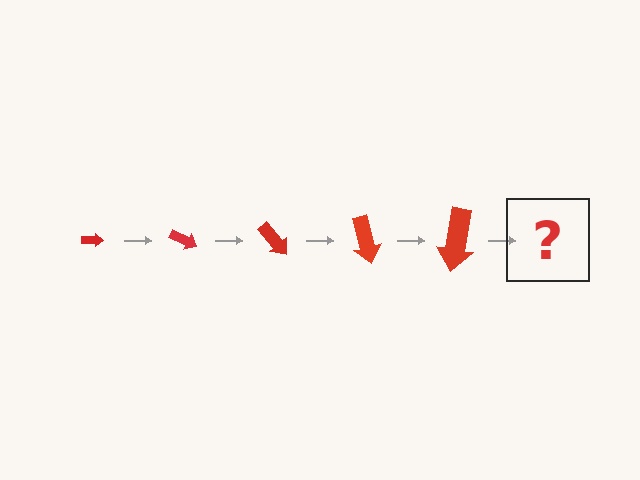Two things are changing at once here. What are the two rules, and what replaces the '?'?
The two rules are that the arrow grows larger each step and it rotates 25 degrees each step. The '?' should be an arrow, larger than the previous one and rotated 125 degrees from the start.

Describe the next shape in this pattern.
It should be an arrow, larger than the previous one and rotated 125 degrees from the start.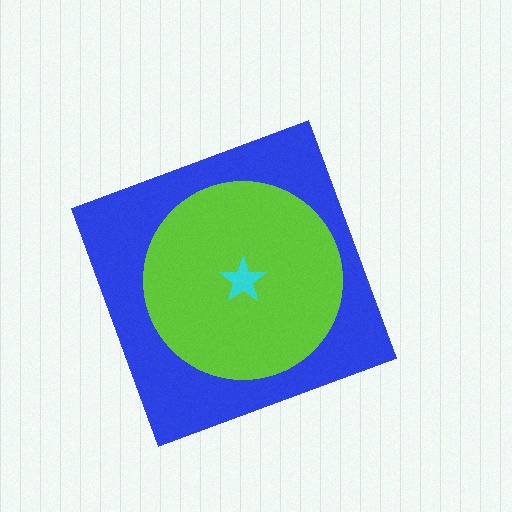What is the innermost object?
The cyan star.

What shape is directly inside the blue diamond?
The lime circle.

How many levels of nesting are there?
3.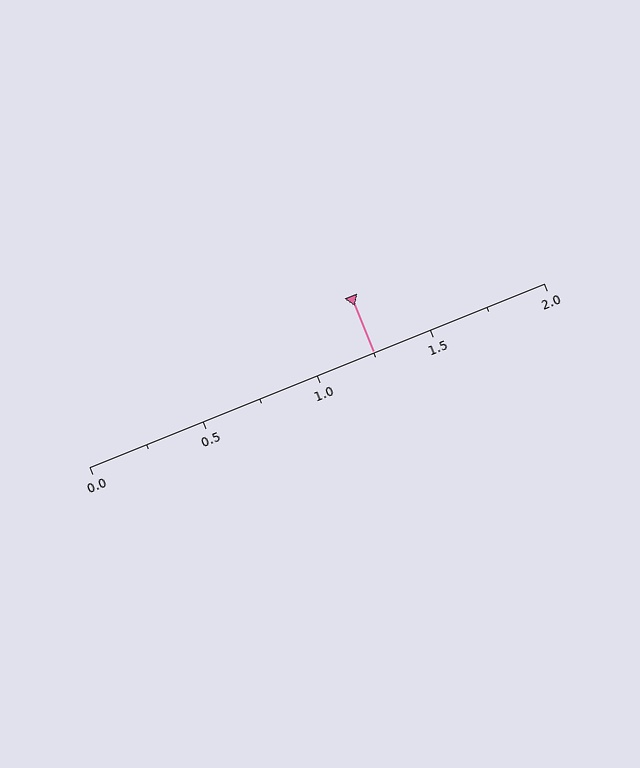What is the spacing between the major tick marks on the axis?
The major ticks are spaced 0.5 apart.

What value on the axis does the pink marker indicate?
The marker indicates approximately 1.25.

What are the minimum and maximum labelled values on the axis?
The axis runs from 0.0 to 2.0.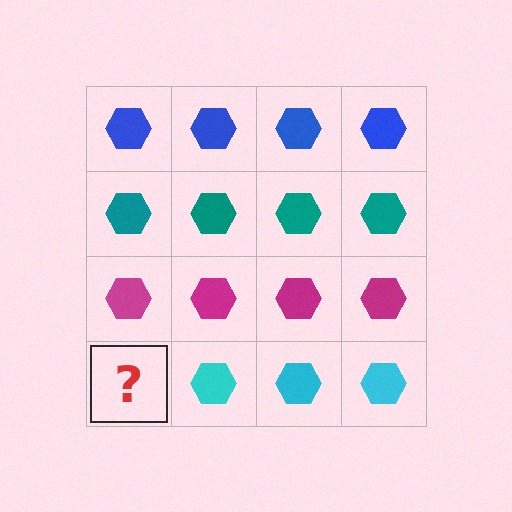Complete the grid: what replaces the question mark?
The question mark should be replaced with a cyan hexagon.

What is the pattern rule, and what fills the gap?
The rule is that each row has a consistent color. The gap should be filled with a cyan hexagon.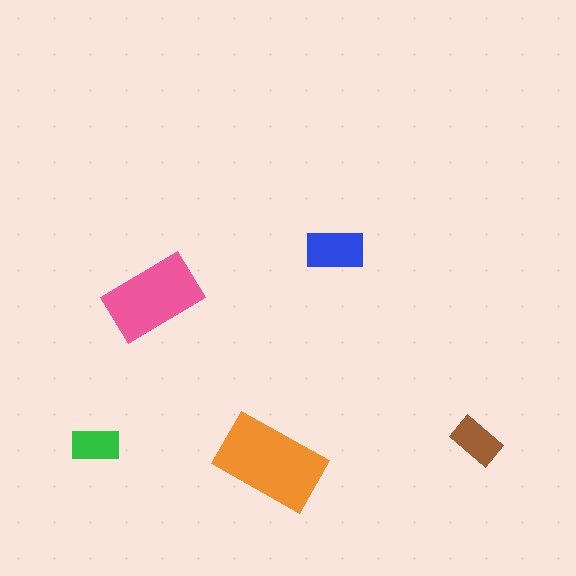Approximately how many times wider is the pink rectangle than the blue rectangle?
About 1.5 times wider.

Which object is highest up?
The blue rectangle is topmost.